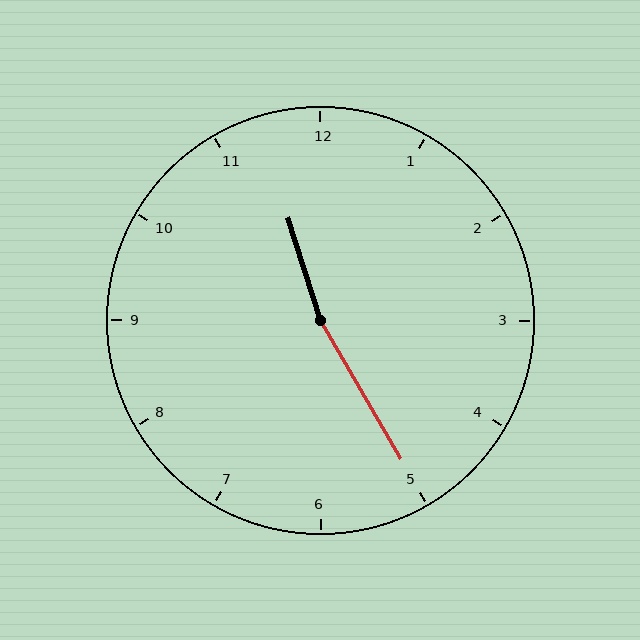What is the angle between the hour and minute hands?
Approximately 168 degrees.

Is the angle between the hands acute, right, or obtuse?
It is obtuse.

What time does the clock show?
11:25.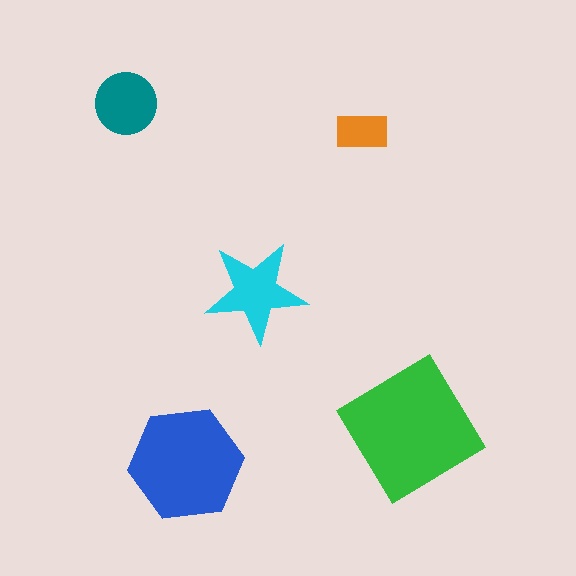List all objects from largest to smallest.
The green diamond, the blue hexagon, the cyan star, the teal circle, the orange rectangle.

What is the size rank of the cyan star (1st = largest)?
3rd.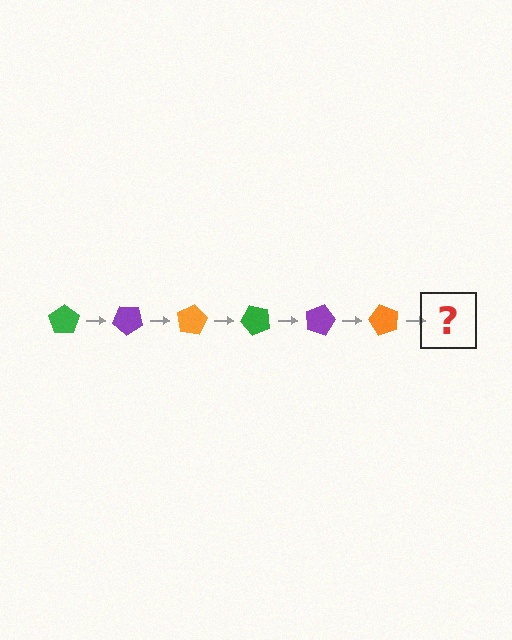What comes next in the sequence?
The next element should be a green pentagon, rotated 240 degrees from the start.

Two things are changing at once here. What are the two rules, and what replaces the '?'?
The two rules are that it rotates 40 degrees each step and the color cycles through green, purple, and orange. The '?' should be a green pentagon, rotated 240 degrees from the start.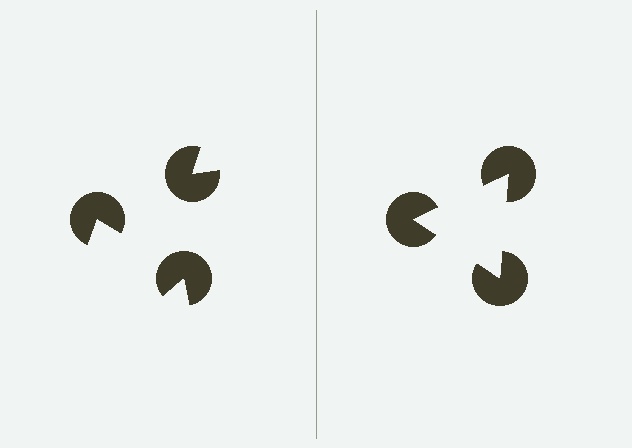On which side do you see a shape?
An illusory triangle appears on the right side. On the left side the wedge cuts are rotated, so no coherent shape forms.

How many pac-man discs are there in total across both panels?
6 — 3 on each side.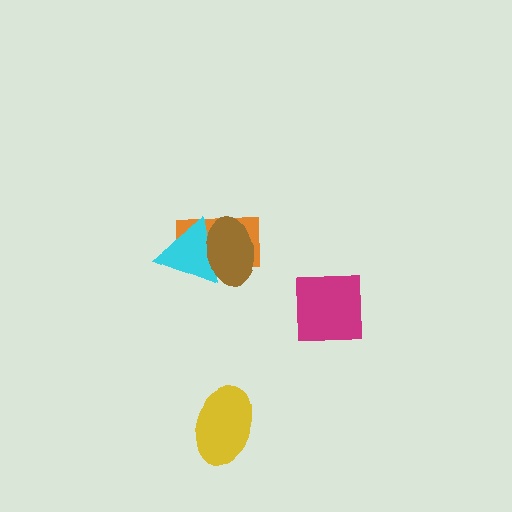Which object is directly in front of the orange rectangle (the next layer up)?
The cyan triangle is directly in front of the orange rectangle.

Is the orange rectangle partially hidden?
Yes, it is partially covered by another shape.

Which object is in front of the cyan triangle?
The brown ellipse is in front of the cyan triangle.